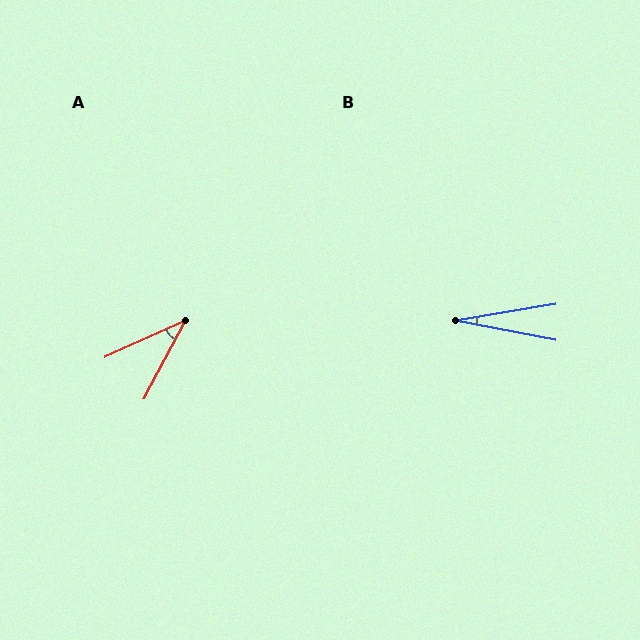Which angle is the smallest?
B, at approximately 20 degrees.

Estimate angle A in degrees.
Approximately 37 degrees.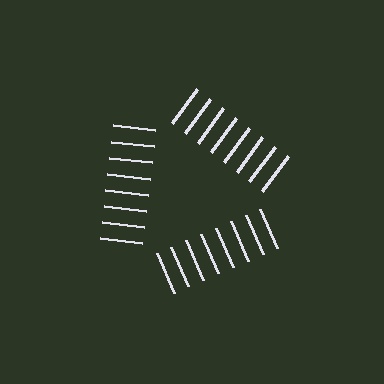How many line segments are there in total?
24 — 8 along each of the 3 edges.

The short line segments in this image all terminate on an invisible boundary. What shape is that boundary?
An illusory triangle — the line segments terminate on its edges but no continuous stroke is drawn.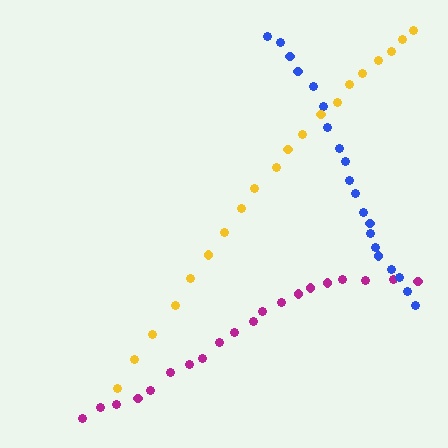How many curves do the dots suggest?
There are 3 distinct paths.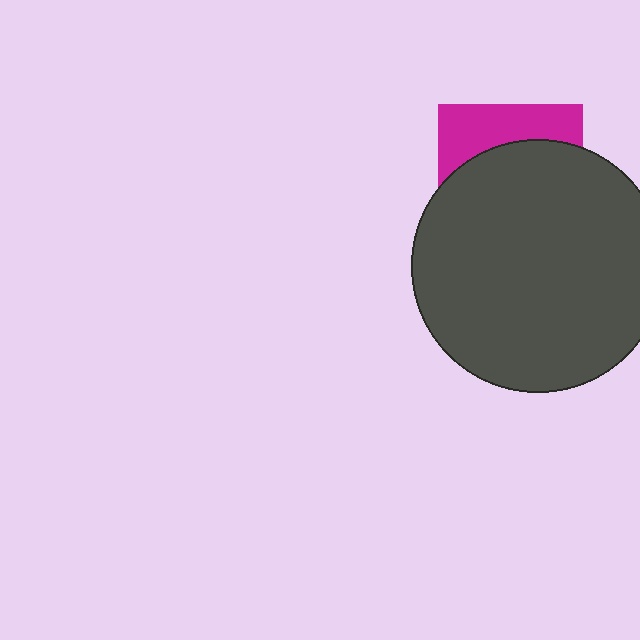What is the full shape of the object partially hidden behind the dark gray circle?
The partially hidden object is a magenta square.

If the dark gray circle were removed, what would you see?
You would see the complete magenta square.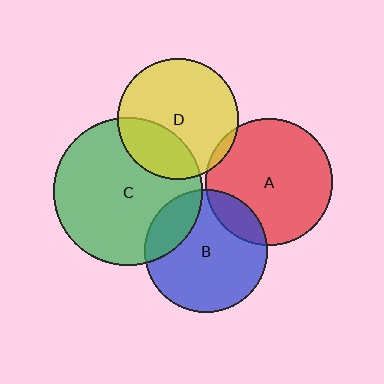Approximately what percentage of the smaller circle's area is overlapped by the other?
Approximately 20%.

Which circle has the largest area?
Circle C (green).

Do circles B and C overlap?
Yes.